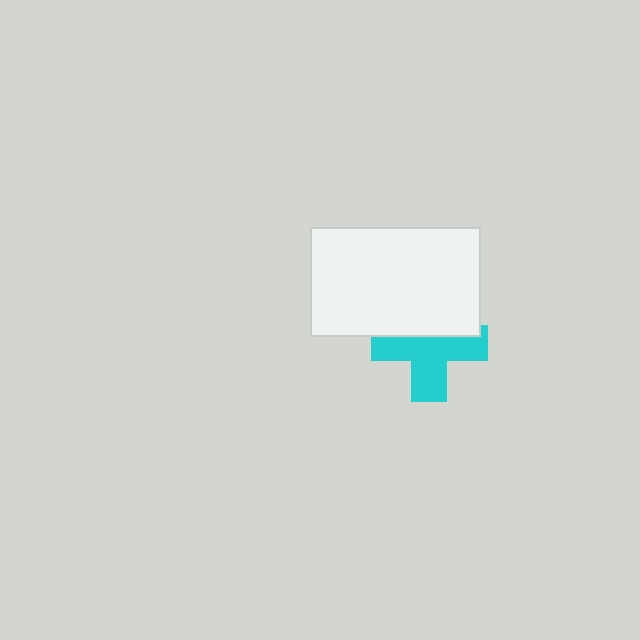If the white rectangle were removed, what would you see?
You would see the complete cyan cross.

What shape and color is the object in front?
The object in front is a white rectangle.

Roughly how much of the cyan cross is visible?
About half of it is visible (roughly 61%).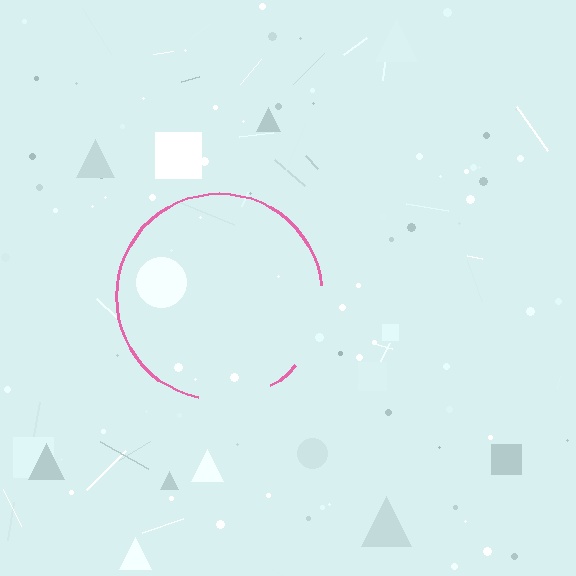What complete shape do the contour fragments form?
The contour fragments form a circle.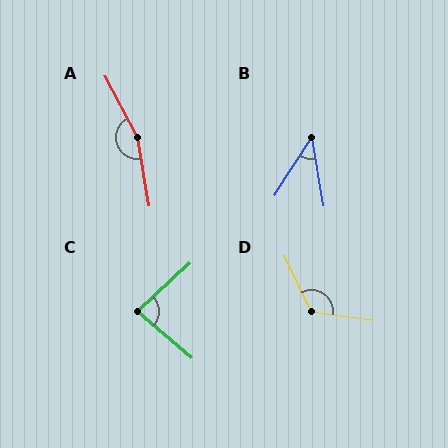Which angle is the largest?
A, at approximately 162 degrees.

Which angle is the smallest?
B, at approximately 43 degrees.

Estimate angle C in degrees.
Approximately 83 degrees.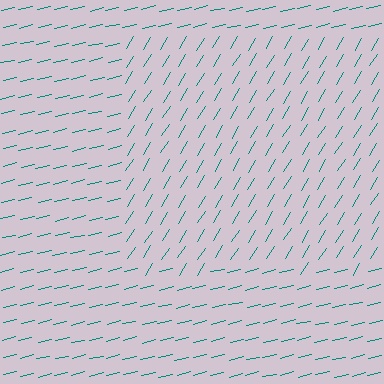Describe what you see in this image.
The image is filled with small teal line segments. A rectangle region in the image has lines oriented differently from the surrounding lines, creating a visible texture boundary.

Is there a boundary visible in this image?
Yes, there is a texture boundary formed by a change in line orientation.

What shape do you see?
I see a rectangle.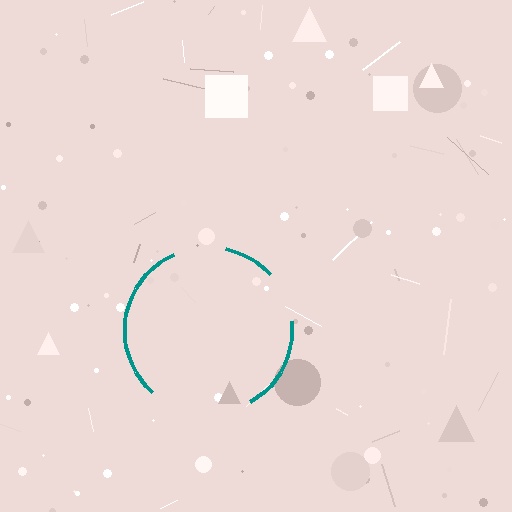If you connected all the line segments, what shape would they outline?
They would outline a circle.